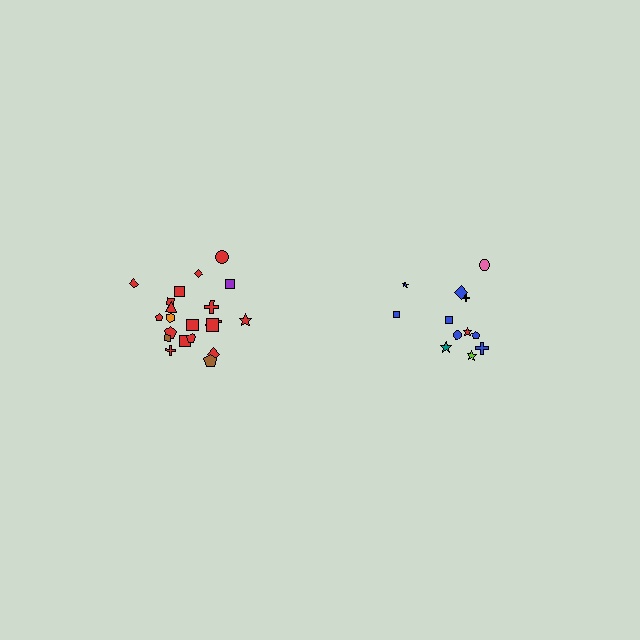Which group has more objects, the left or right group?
The left group.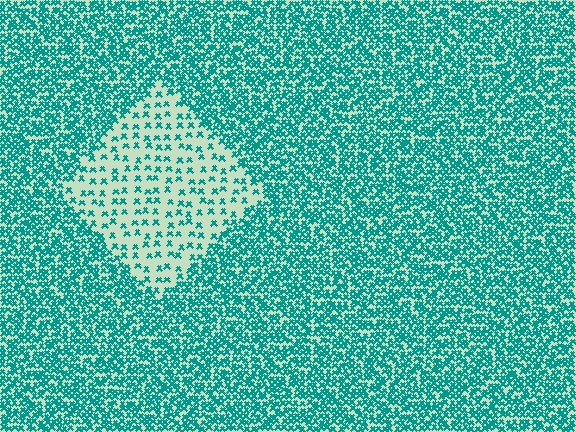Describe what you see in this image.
The image contains small teal elements arranged at two different densities. A diamond-shaped region is visible where the elements are less densely packed than the surrounding area.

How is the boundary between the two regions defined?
The boundary is defined by a change in element density (approximately 3.0x ratio). All elements are the same color, size, and shape.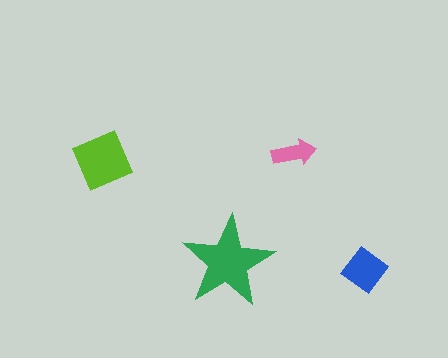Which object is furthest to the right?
The blue diamond is rightmost.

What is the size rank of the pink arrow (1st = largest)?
4th.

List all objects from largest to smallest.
The green star, the lime diamond, the blue diamond, the pink arrow.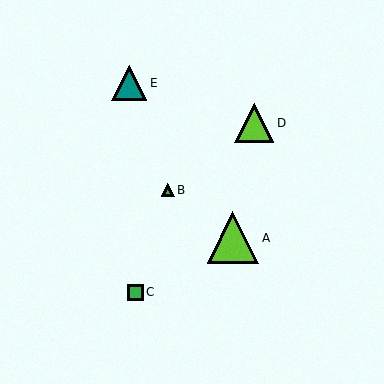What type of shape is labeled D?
Shape D is a lime triangle.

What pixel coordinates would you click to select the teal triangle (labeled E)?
Click at (129, 83) to select the teal triangle E.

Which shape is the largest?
The lime triangle (labeled A) is the largest.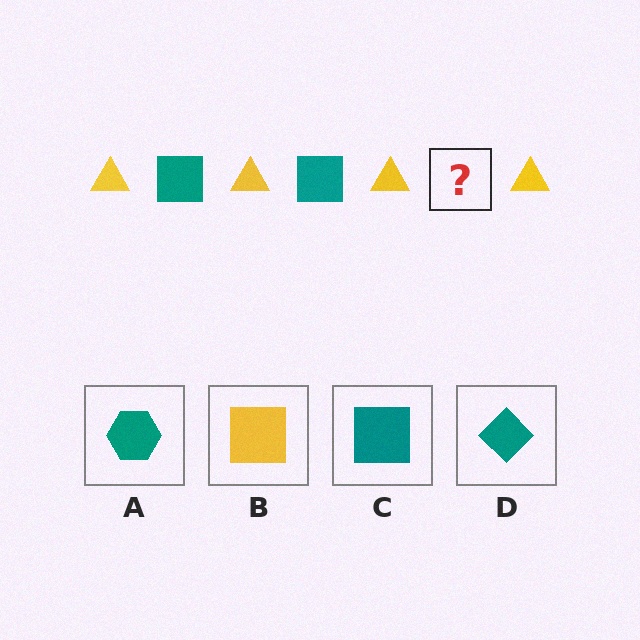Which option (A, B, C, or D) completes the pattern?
C.